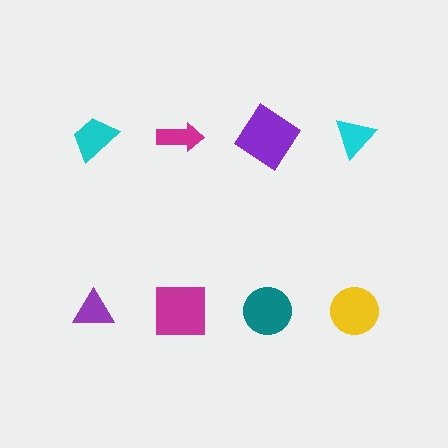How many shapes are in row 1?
4 shapes.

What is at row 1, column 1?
A cyan trapezoid.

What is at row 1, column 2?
A magenta arrow.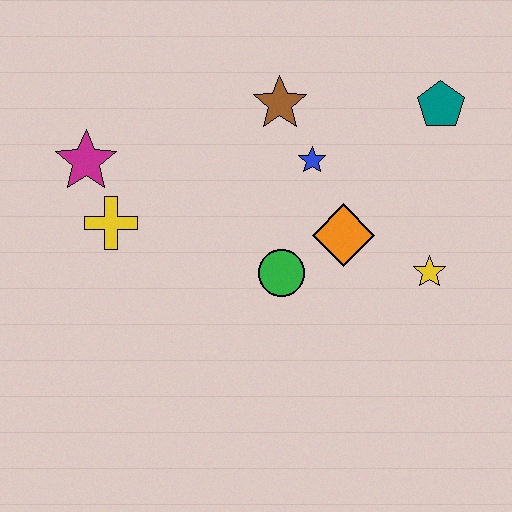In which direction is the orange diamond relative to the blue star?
The orange diamond is below the blue star.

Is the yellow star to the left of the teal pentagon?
Yes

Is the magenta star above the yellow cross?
Yes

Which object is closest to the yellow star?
The orange diamond is closest to the yellow star.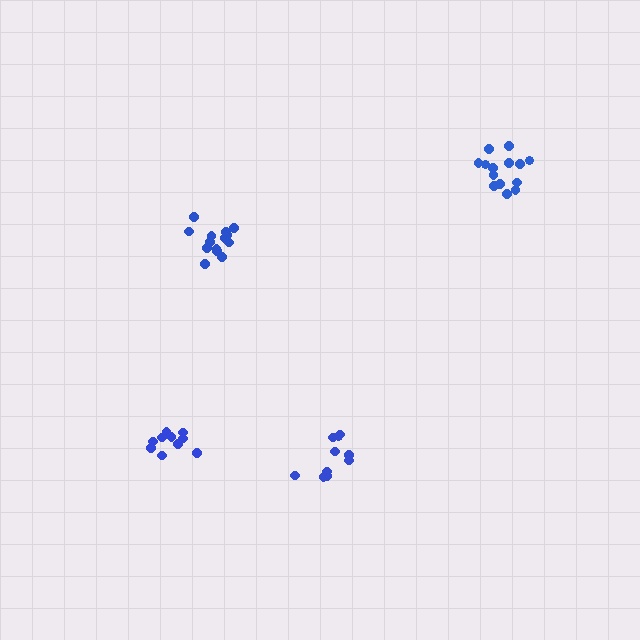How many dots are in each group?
Group 1: 14 dots, Group 2: 10 dots, Group 3: 10 dots, Group 4: 14 dots (48 total).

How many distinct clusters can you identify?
There are 4 distinct clusters.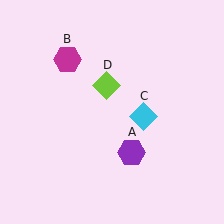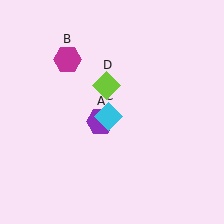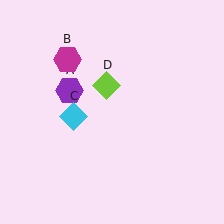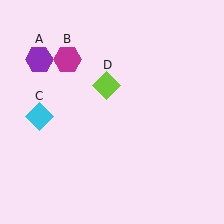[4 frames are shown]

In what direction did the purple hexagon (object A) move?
The purple hexagon (object A) moved up and to the left.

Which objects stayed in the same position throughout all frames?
Magenta hexagon (object B) and lime diamond (object D) remained stationary.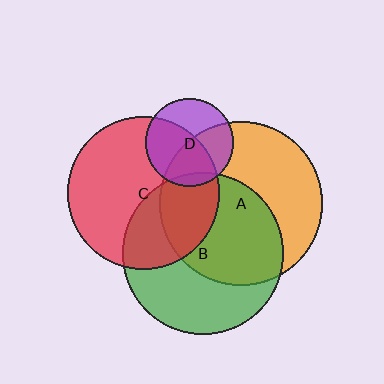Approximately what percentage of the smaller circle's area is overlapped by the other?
Approximately 30%.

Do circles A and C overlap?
Yes.